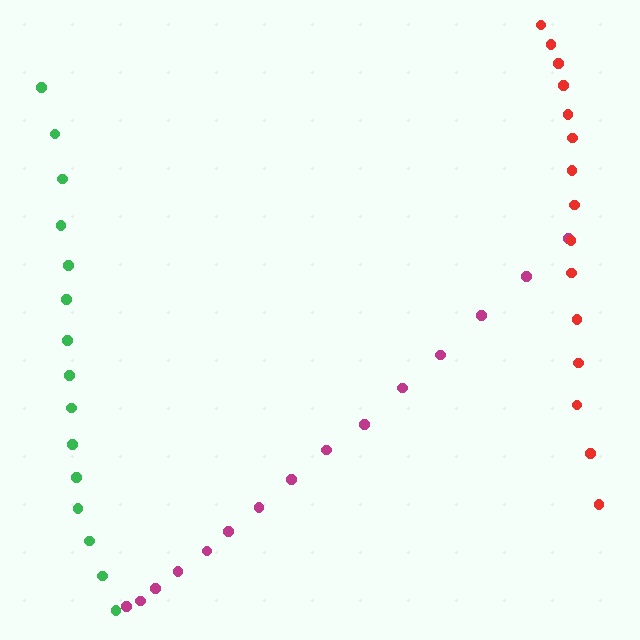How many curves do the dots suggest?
There are 3 distinct paths.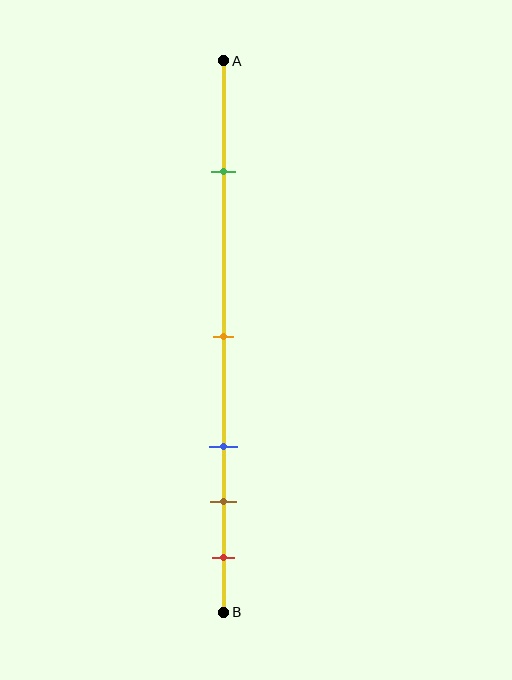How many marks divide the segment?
There are 5 marks dividing the segment.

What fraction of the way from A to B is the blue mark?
The blue mark is approximately 70% (0.7) of the way from A to B.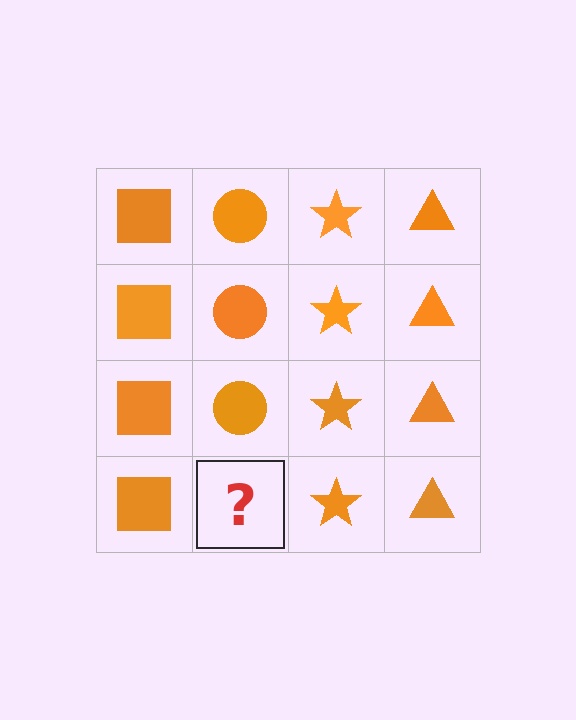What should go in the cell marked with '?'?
The missing cell should contain an orange circle.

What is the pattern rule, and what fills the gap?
The rule is that each column has a consistent shape. The gap should be filled with an orange circle.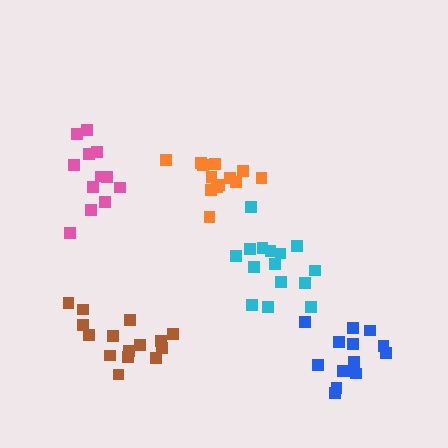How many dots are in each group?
Group 1: 12 dots, Group 2: 14 dots, Group 3: 15 dots, Group 4: 13 dots, Group 5: 15 dots (69 total).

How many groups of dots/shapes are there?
There are 5 groups.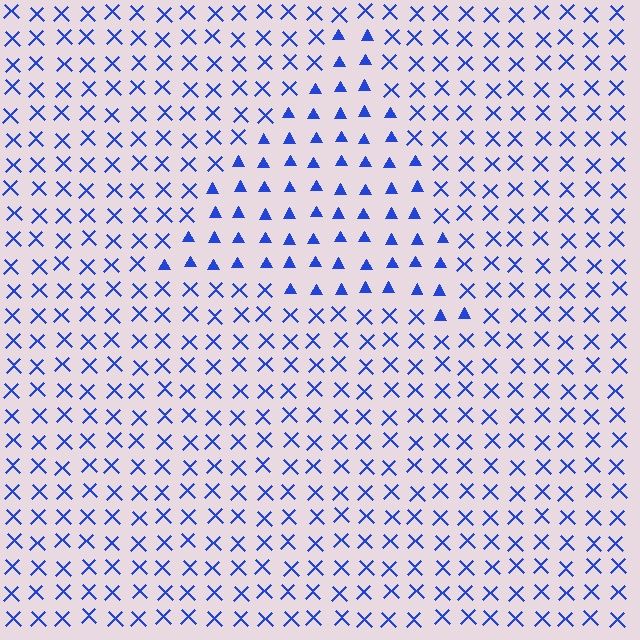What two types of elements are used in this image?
The image uses triangles inside the triangle region and X marks outside it.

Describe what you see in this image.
The image is filled with small blue elements arranged in a uniform grid. A triangle-shaped region contains triangles, while the surrounding area contains X marks. The boundary is defined purely by the change in element shape.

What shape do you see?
I see a triangle.